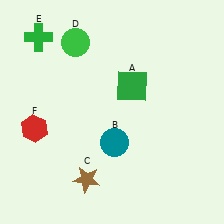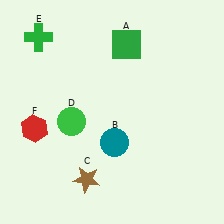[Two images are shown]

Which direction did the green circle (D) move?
The green circle (D) moved down.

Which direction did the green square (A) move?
The green square (A) moved up.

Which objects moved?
The objects that moved are: the green square (A), the green circle (D).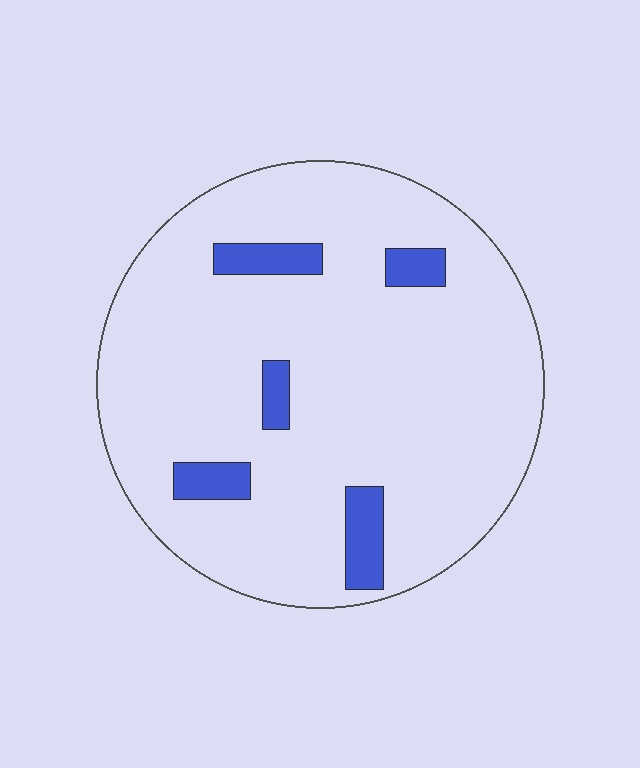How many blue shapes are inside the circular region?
5.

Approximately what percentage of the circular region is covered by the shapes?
Approximately 10%.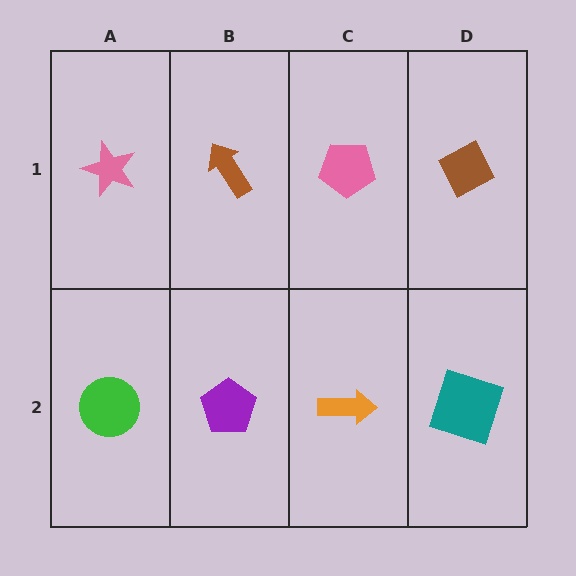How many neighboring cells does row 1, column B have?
3.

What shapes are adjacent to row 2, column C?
A pink pentagon (row 1, column C), a purple pentagon (row 2, column B), a teal square (row 2, column D).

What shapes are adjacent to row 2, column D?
A brown diamond (row 1, column D), an orange arrow (row 2, column C).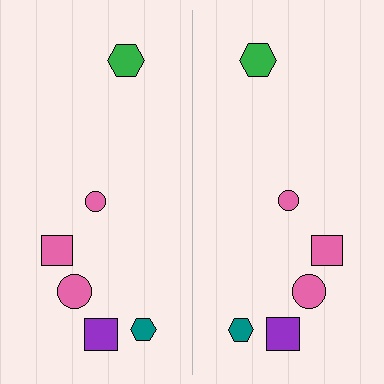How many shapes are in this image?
There are 12 shapes in this image.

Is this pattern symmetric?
Yes, this pattern has bilateral (reflection) symmetry.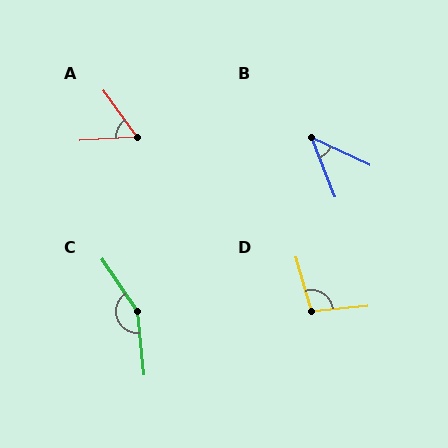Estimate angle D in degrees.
Approximately 100 degrees.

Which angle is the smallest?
B, at approximately 43 degrees.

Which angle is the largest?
C, at approximately 152 degrees.